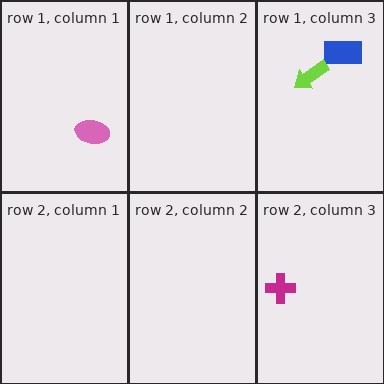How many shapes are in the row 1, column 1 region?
1.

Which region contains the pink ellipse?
The row 1, column 1 region.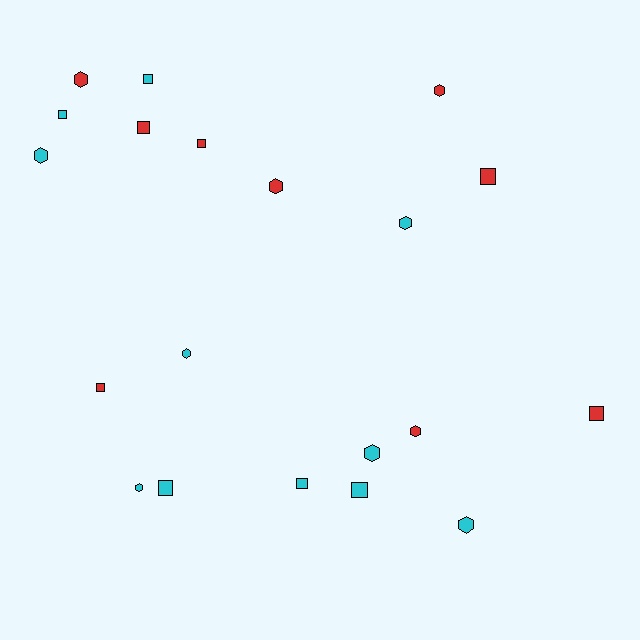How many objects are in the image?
There are 20 objects.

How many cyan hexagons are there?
There are 6 cyan hexagons.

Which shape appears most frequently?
Square, with 10 objects.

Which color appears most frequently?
Cyan, with 11 objects.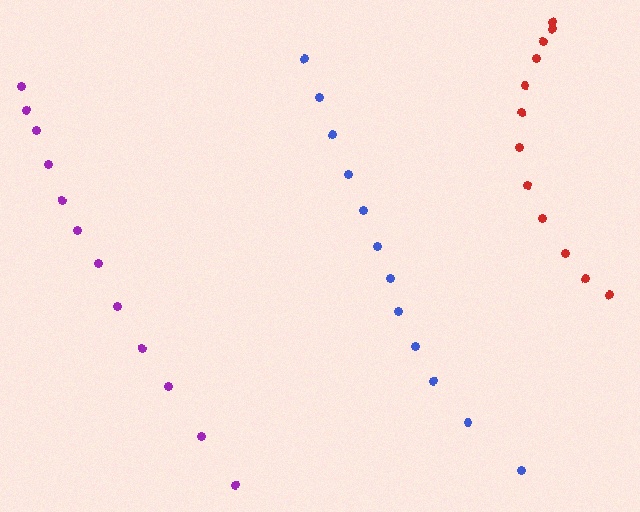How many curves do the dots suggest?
There are 3 distinct paths.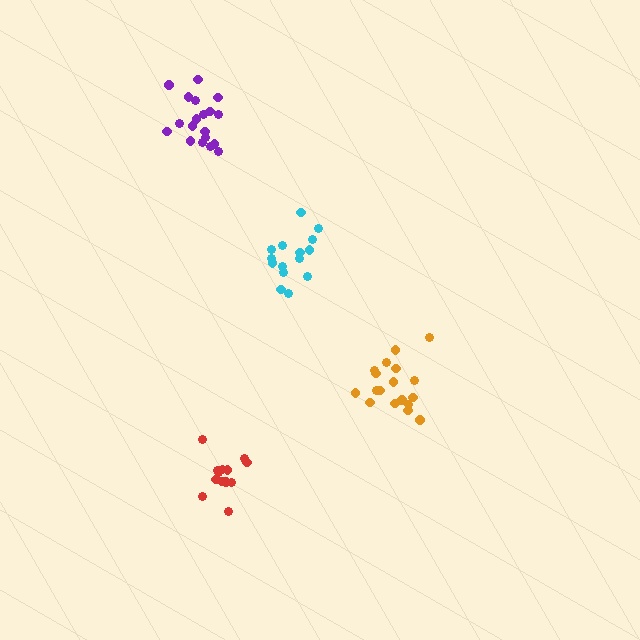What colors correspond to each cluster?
The clusters are colored: orange, cyan, red, purple.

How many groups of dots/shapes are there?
There are 4 groups.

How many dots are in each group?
Group 1: 18 dots, Group 2: 15 dots, Group 3: 14 dots, Group 4: 19 dots (66 total).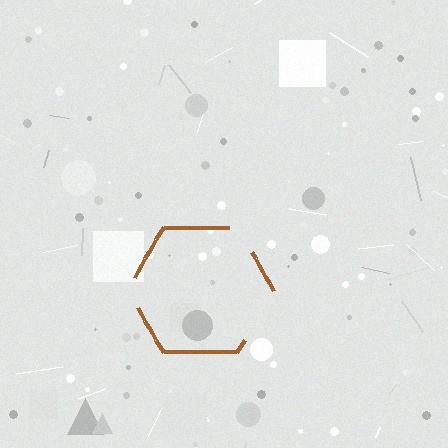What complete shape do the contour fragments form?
The contour fragments form a hexagon.